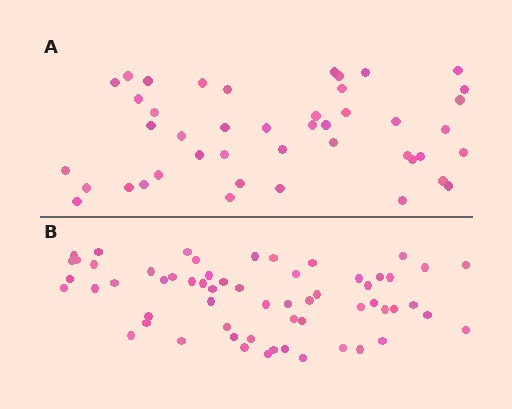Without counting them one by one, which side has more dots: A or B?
Region B (the bottom region) has more dots.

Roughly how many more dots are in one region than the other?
Region B has approximately 15 more dots than region A.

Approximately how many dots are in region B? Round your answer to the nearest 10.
About 60 dots.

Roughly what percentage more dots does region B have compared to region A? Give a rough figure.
About 35% more.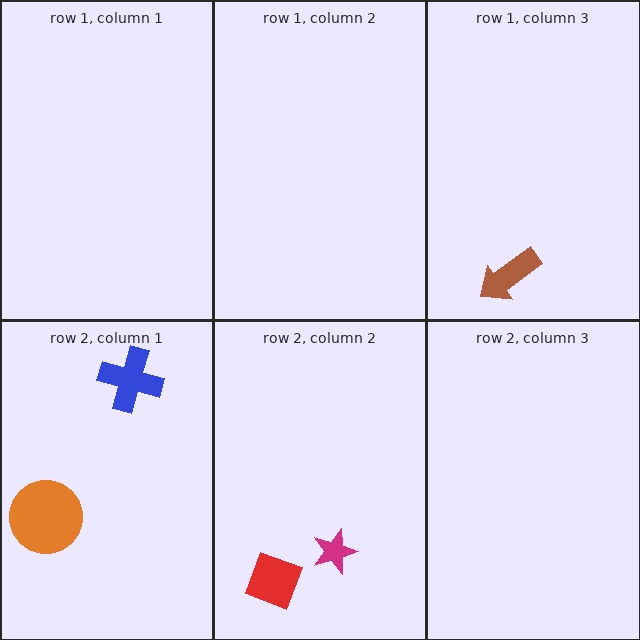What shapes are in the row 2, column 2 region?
The magenta star, the red diamond.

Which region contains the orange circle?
The row 2, column 1 region.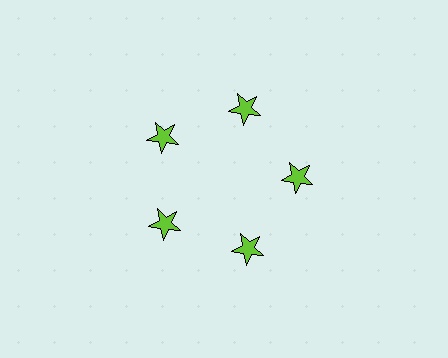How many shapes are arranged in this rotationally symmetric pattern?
There are 5 shapes, arranged in 5 groups of 1.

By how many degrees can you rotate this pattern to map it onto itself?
The pattern maps onto itself every 72 degrees of rotation.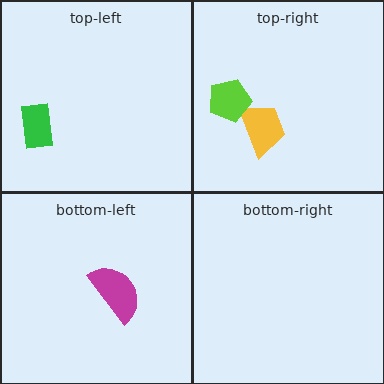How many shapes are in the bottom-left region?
1.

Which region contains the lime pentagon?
The top-right region.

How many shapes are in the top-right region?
2.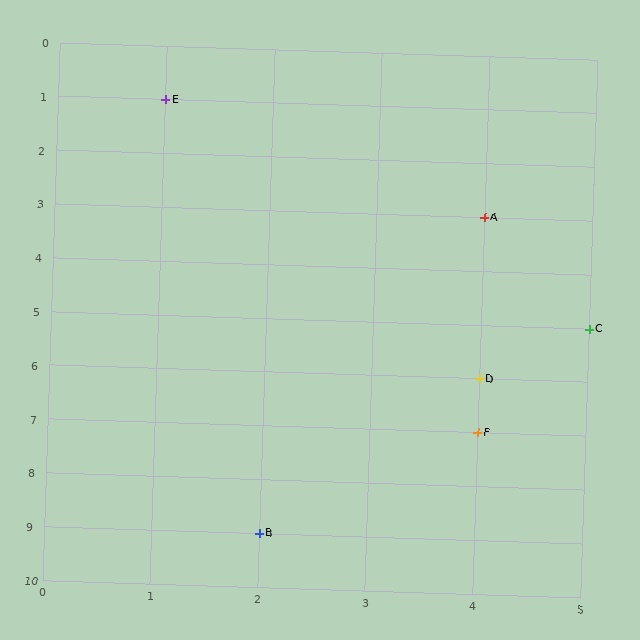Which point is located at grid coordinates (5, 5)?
Point C is at (5, 5).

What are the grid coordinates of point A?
Point A is at grid coordinates (4, 3).